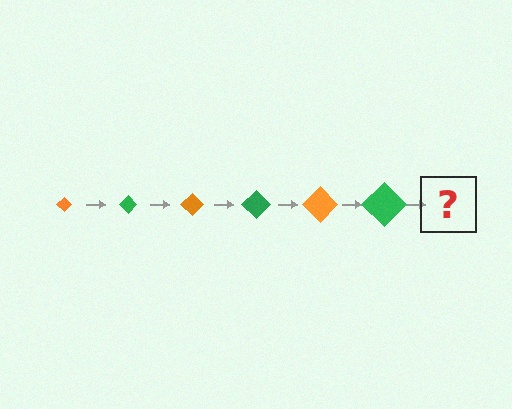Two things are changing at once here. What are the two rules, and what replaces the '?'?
The two rules are that the diamond grows larger each step and the color cycles through orange and green. The '?' should be an orange diamond, larger than the previous one.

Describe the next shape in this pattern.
It should be an orange diamond, larger than the previous one.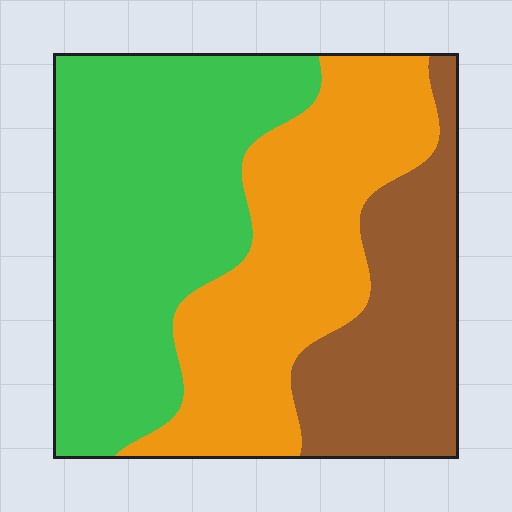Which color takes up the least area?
Brown, at roughly 25%.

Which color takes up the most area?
Green, at roughly 45%.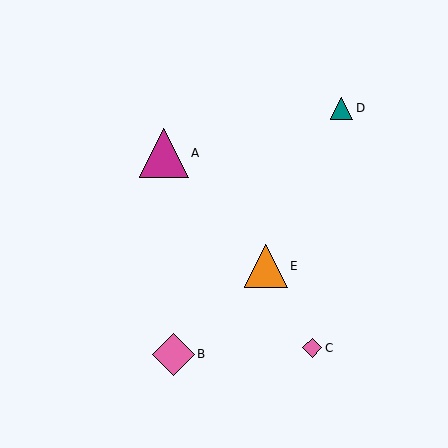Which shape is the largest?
The magenta triangle (labeled A) is the largest.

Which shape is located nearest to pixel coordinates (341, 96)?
The teal triangle (labeled D) at (342, 108) is nearest to that location.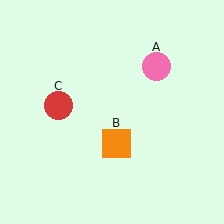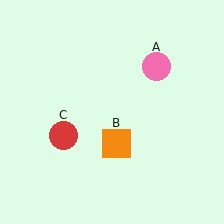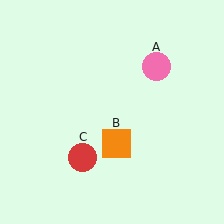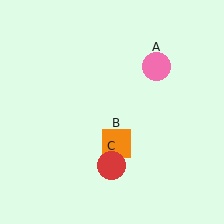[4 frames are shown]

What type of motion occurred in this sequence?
The red circle (object C) rotated counterclockwise around the center of the scene.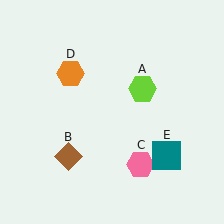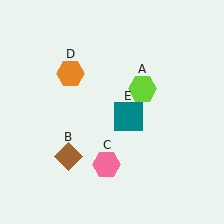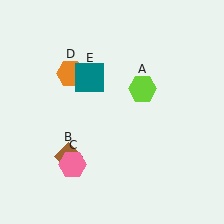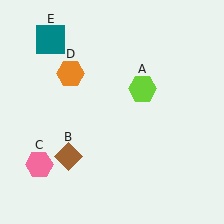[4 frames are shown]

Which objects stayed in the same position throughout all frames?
Lime hexagon (object A) and brown diamond (object B) and orange hexagon (object D) remained stationary.